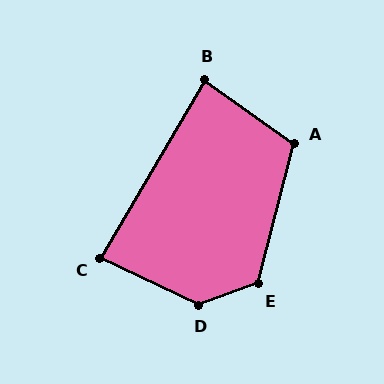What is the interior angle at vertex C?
Approximately 85 degrees (approximately right).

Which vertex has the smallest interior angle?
B, at approximately 85 degrees.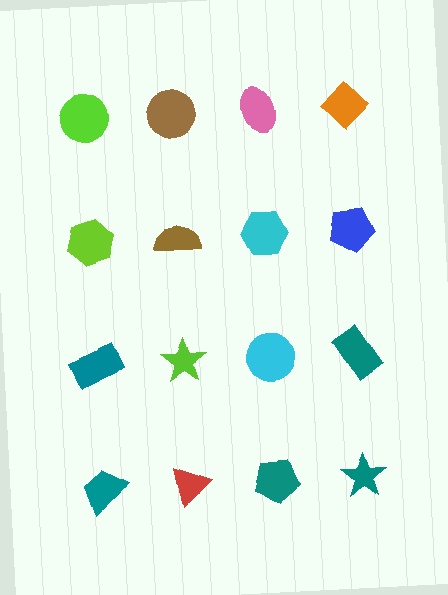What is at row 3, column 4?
A teal rectangle.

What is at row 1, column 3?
A pink ellipse.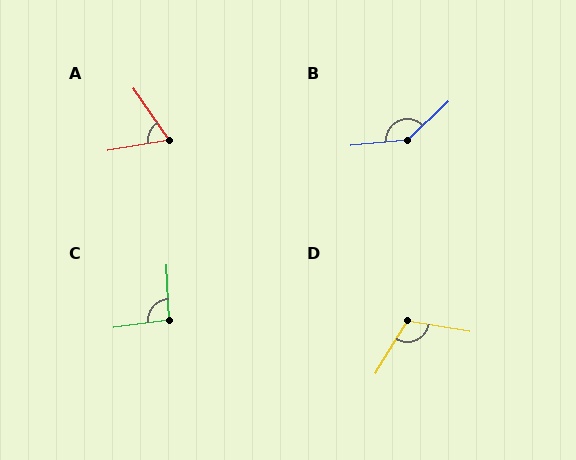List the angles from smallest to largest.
A (66°), C (95°), D (111°), B (142°).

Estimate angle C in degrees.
Approximately 95 degrees.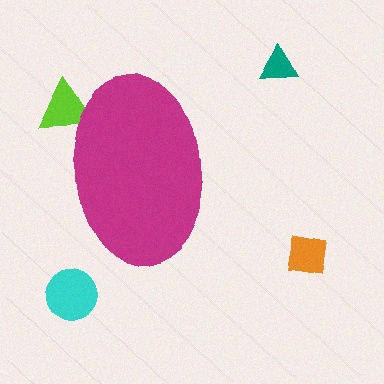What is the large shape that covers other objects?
A magenta ellipse.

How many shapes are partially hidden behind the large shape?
1 shape is partially hidden.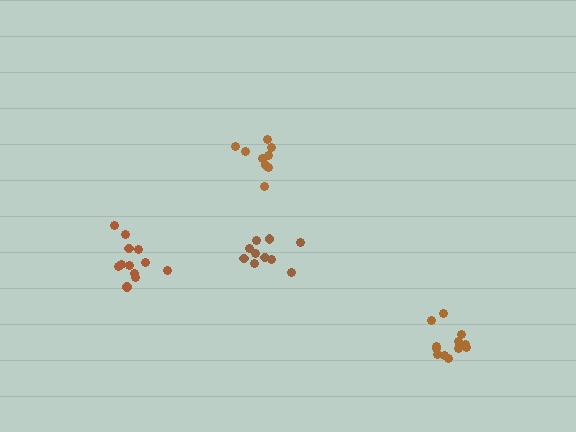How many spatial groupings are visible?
There are 4 spatial groupings.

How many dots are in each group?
Group 1: 12 dots, Group 2: 12 dots, Group 3: 10 dots, Group 4: 9 dots (43 total).